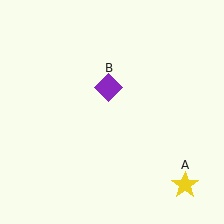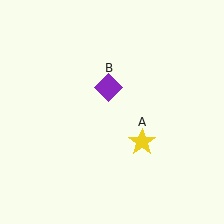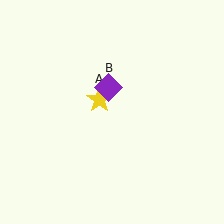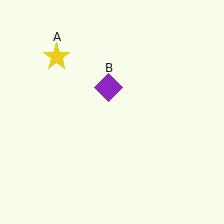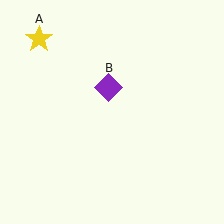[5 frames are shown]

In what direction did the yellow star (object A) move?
The yellow star (object A) moved up and to the left.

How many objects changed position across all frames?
1 object changed position: yellow star (object A).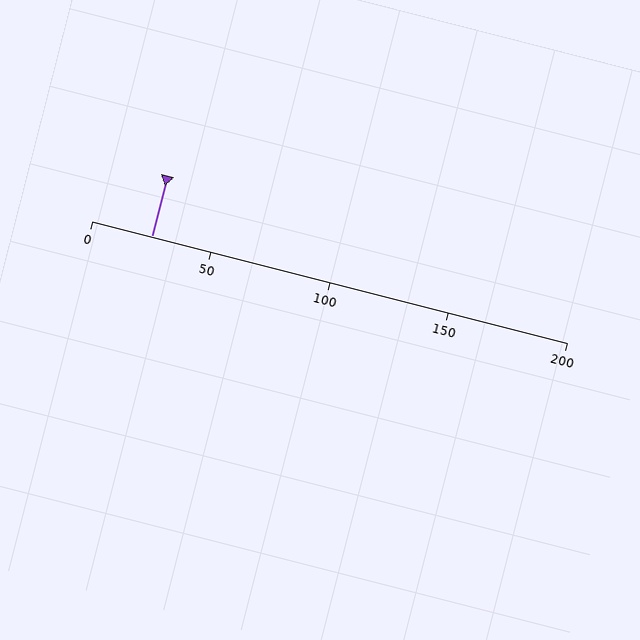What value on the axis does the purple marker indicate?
The marker indicates approximately 25.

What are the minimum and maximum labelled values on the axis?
The axis runs from 0 to 200.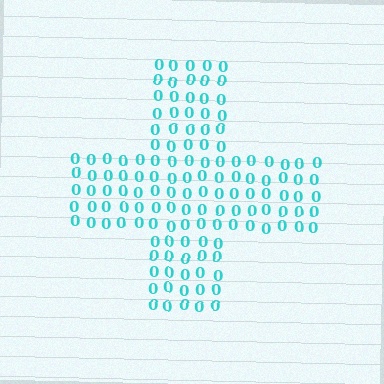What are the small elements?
The small elements are digit 0's.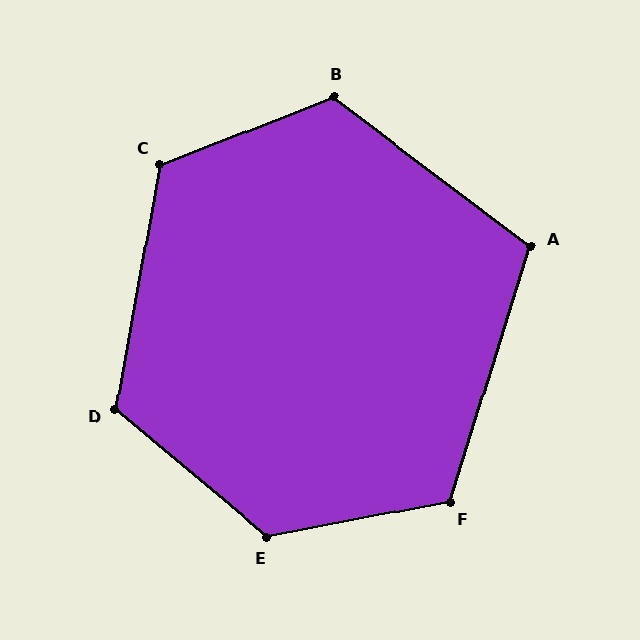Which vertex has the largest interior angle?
E, at approximately 129 degrees.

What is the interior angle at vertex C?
Approximately 122 degrees (obtuse).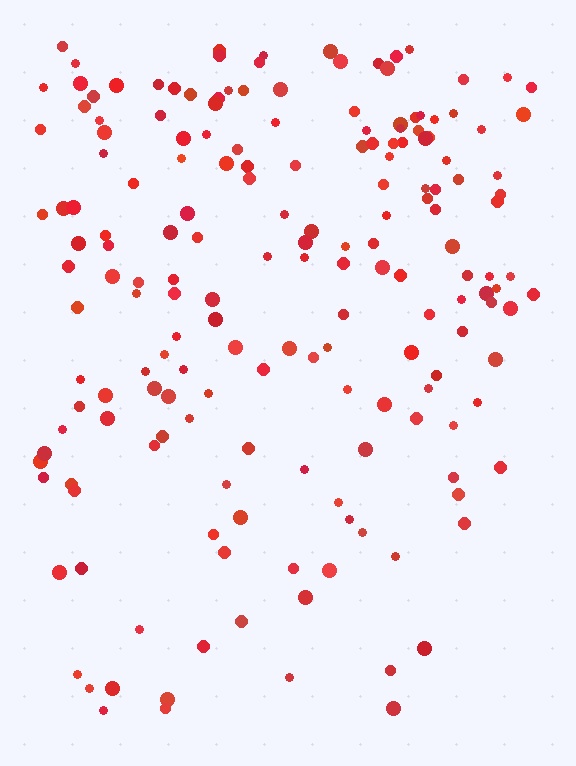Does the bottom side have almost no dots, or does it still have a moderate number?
Still a moderate number, just noticeably fewer than the top.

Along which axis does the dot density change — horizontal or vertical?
Vertical.